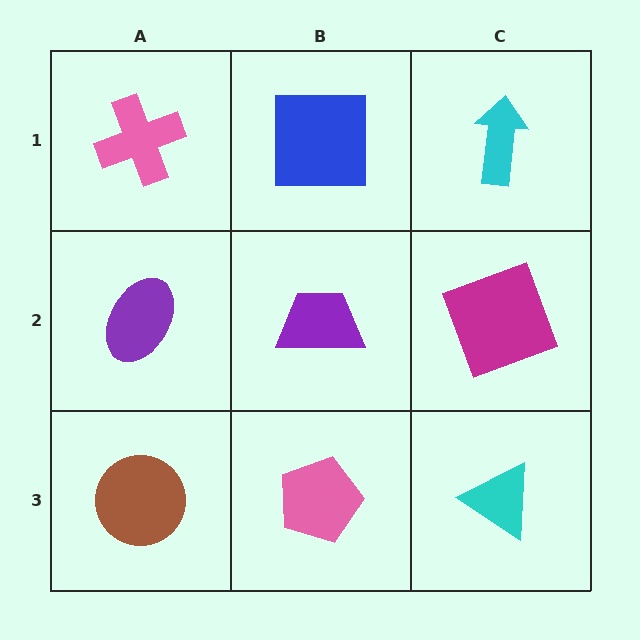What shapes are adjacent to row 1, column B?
A purple trapezoid (row 2, column B), a pink cross (row 1, column A), a cyan arrow (row 1, column C).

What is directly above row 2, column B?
A blue square.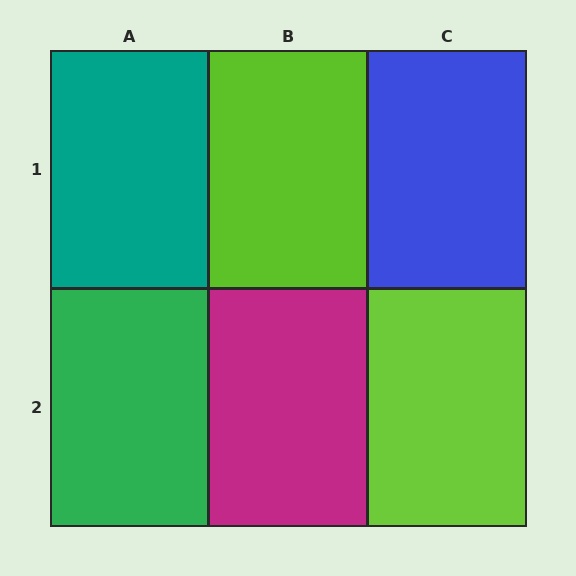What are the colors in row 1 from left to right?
Teal, lime, blue.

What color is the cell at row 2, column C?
Lime.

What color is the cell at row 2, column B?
Magenta.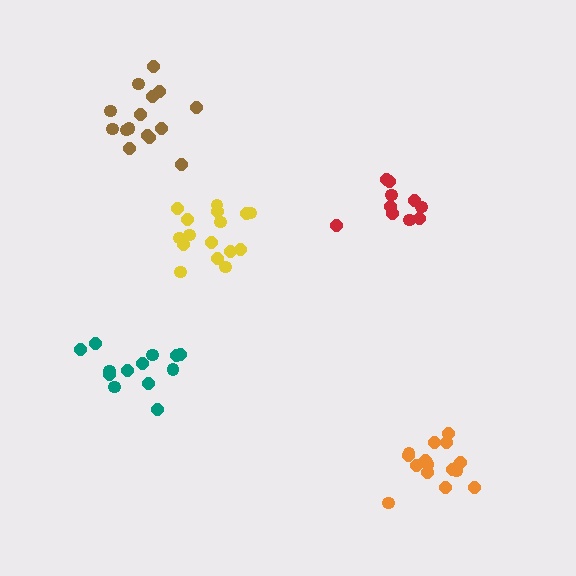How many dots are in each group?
Group 1: 16 dots, Group 2: 13 dots, Group 3: 10 dots, Group 4: 16 dots, Group 5: 15 dots (70 total).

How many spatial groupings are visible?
There are 5 spatial groupings.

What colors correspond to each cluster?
The clusters are colored: yellow, teal, red, orange, brown.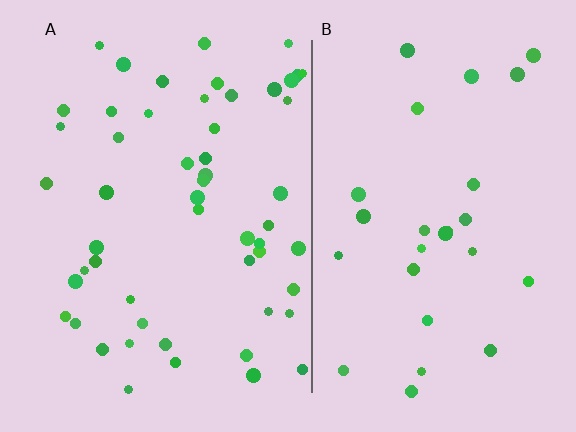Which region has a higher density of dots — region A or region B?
A (the left).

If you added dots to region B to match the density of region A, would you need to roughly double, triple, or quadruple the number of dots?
Approximately double.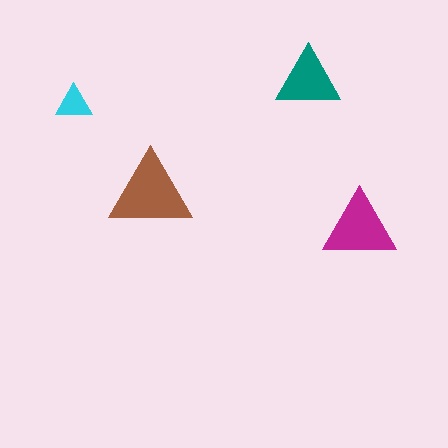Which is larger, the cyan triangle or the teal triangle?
The teal one.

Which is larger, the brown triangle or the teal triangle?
The brown one.